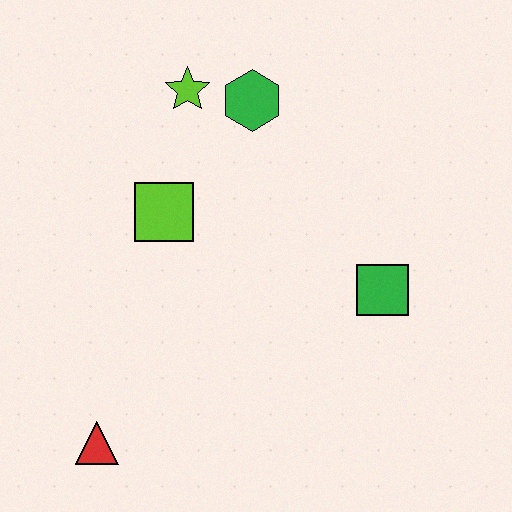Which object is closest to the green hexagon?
The lime star is closest to the green hexagon.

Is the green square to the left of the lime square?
No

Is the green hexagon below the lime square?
No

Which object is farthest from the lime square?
The red triangle is farthest from the lime square.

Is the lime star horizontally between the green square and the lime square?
Yes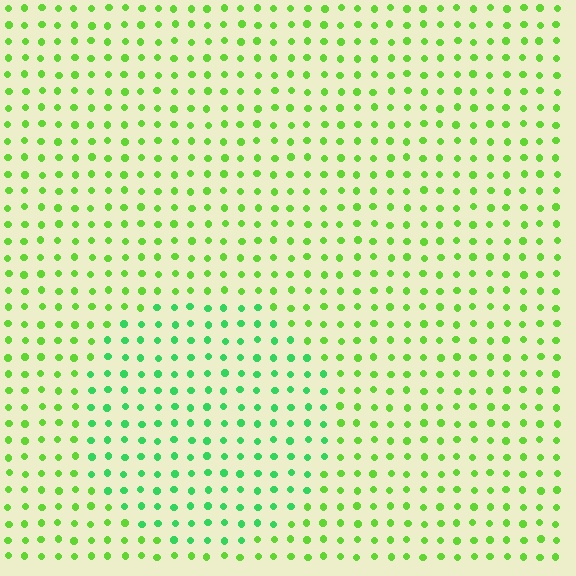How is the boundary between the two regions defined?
The boundary is defined purely by a slight shift in hue (about 32 degrees). Spacing, size, and orientation are identical on both sides.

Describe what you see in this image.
The image is filled with small lime elements in a uniform arrangement. A circle-shaped region is visible where the elements are tinted to a slightly different hue, forming a subtle color boundary.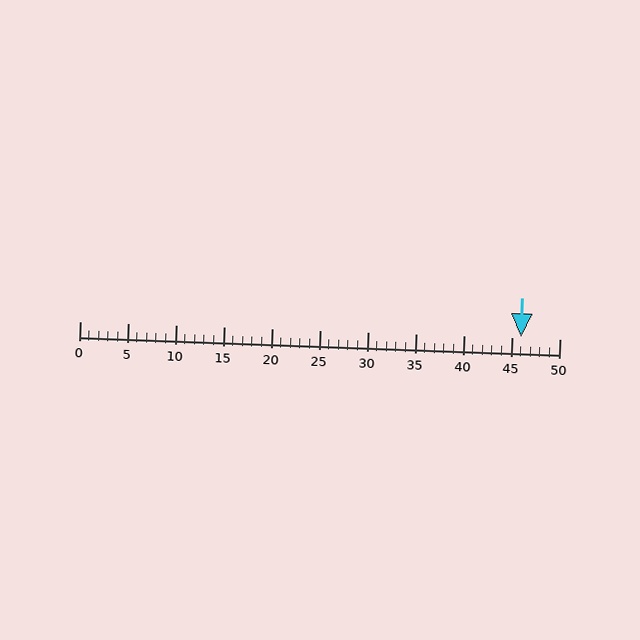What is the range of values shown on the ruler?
The ruler shows values from 0 to 50.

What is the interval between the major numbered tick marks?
The major tick marks are spaced 5 units apart.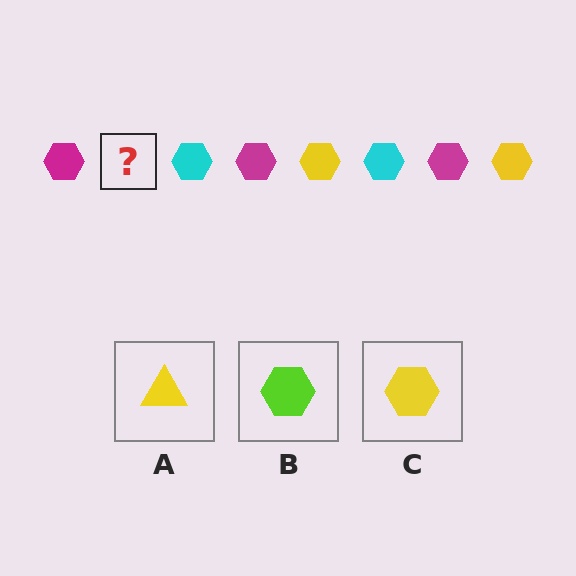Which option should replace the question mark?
Option C.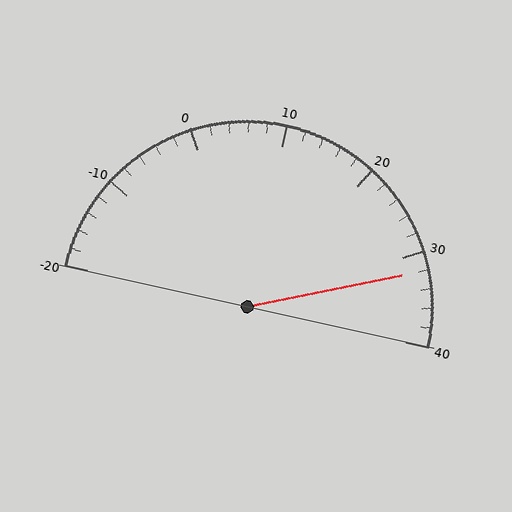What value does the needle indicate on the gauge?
The needle indicates approximately 32.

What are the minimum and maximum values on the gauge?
The gauge ranges from -20 to 40.